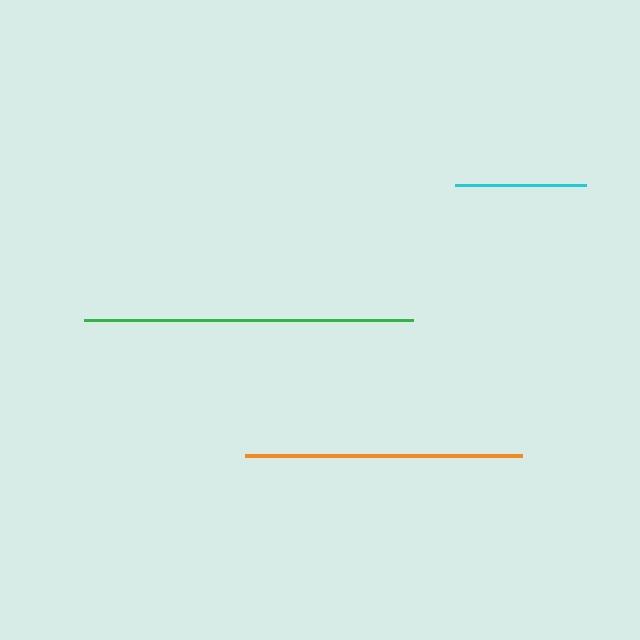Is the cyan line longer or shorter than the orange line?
The orange line is longer than the cyan line.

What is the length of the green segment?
The green segment is approximately 330 pixels long.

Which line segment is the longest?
The green line is the longest at approximately 330 pixels.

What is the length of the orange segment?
The orange segment is approximately 277 pixels long.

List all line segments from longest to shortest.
From longest to shortest: green, orange, cyan.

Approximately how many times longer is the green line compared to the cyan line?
The green line is approximately 2.5 times the length of the cyan line.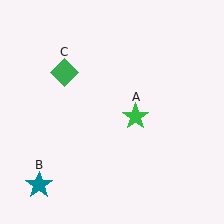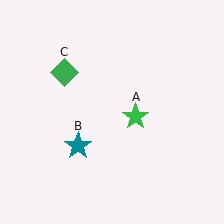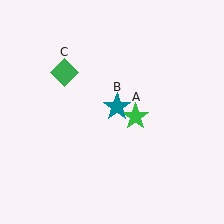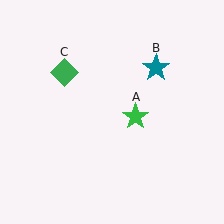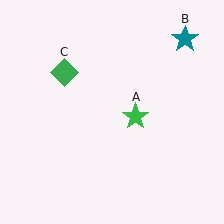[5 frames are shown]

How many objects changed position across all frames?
1 object changed position: teal star (object B).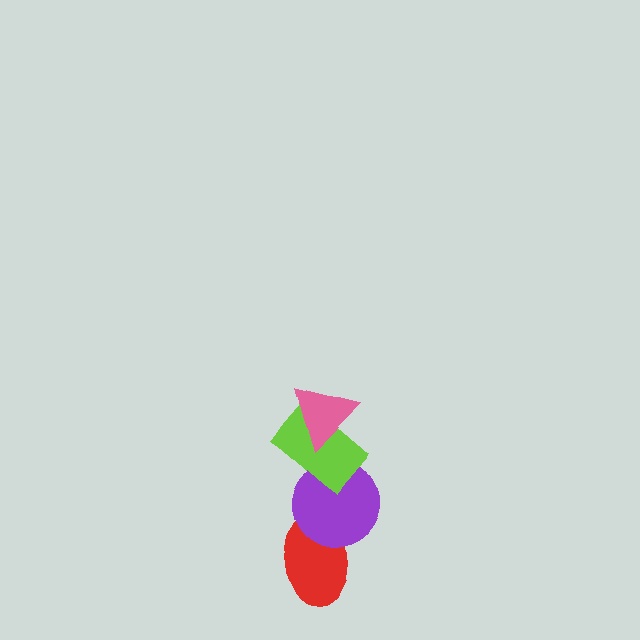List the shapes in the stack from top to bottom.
From top to bottom: the pink triangle, the lime rectangle, the purple circle, the red ellipse.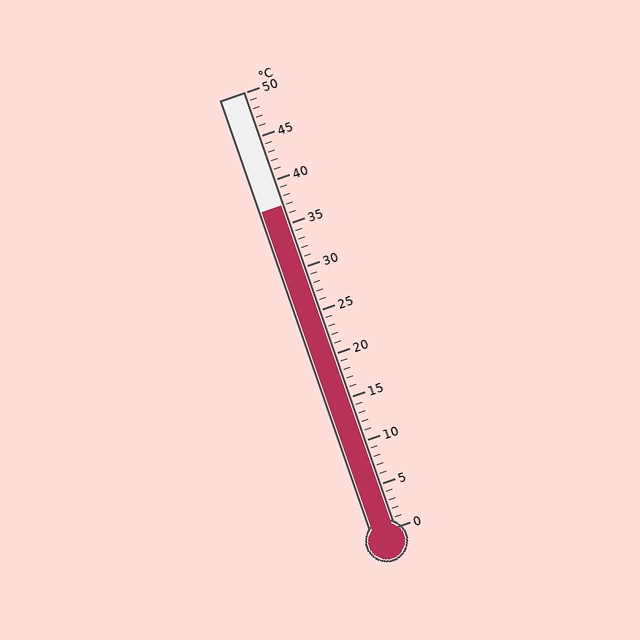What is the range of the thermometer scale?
The thermometer scale ranges from 0°C to 50°C.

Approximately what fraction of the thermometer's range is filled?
The thermometer is filled to approximately 75% of its range.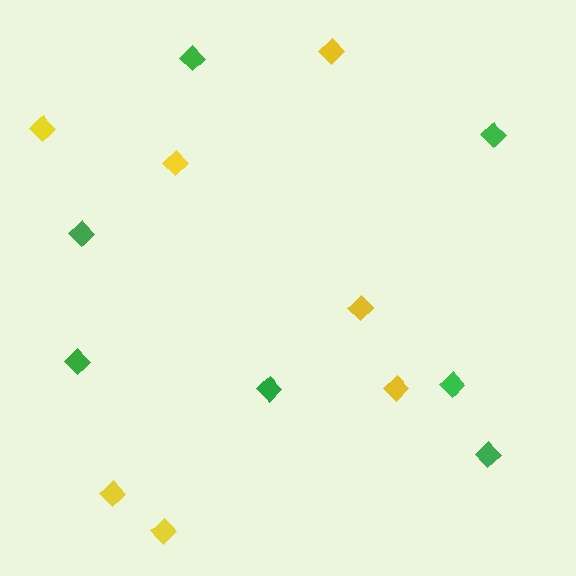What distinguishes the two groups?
There are 2 groups: one group of green diamonds (7) and one group of yellow diamonds (7).